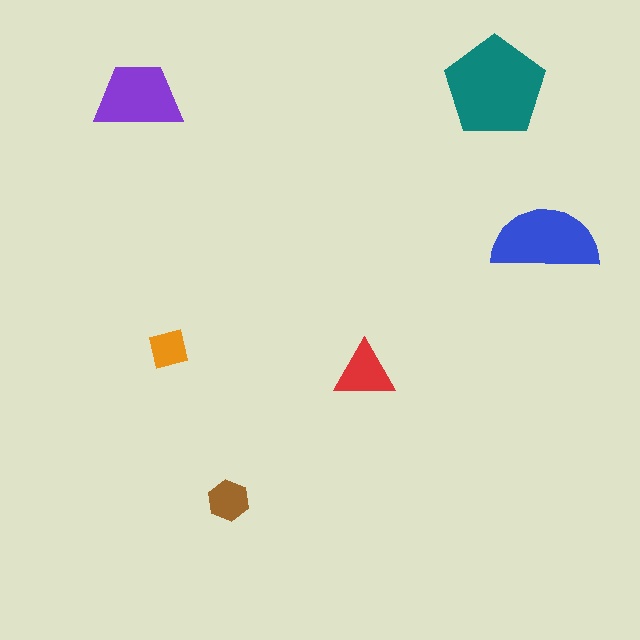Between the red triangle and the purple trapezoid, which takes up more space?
The purple trapezoid.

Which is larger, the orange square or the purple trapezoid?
The purple trapezoid.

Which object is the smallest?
The orange square.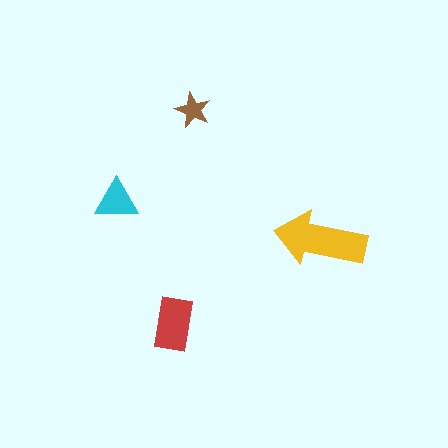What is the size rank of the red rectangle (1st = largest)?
2nd.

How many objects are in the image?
There are 4 objects in the image.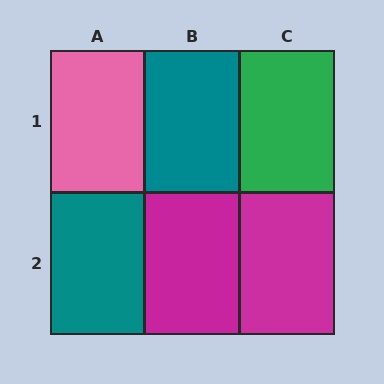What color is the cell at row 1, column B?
Teal.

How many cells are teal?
2 cells are teal.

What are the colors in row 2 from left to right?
Teal, magenta, magenta.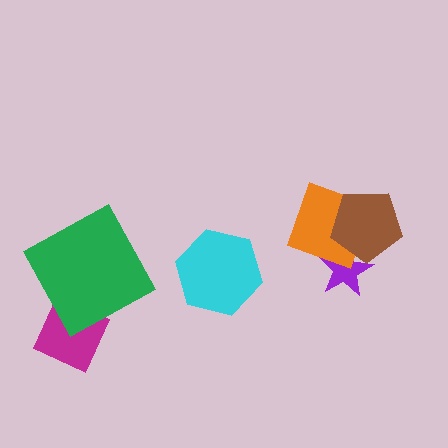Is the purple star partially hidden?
Yes, it is partially covered by another shape.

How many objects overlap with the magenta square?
1 object overlaps with the magenta square.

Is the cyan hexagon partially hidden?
No, no other shape covers it.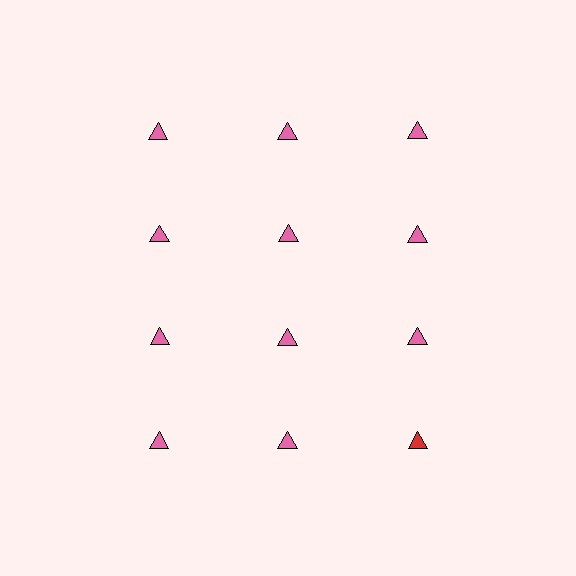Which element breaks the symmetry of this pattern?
The red triangle in the fourth row, center column breaks the symmetry. All other shapes are pink triangles.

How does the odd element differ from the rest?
It has a different color: red instead of pink.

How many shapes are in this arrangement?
There are 12 shapes arranged in a grid pattern.